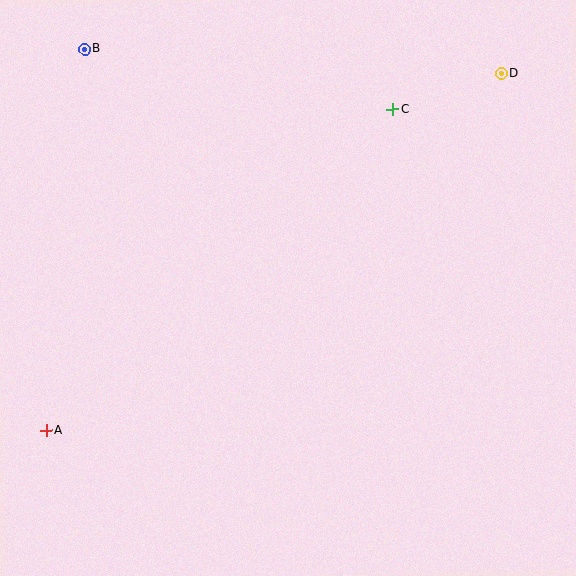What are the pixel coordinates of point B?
Point B is at (85, 49).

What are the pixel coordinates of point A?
Point A is at (47, 430).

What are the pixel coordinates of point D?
Point D is at (501, 73).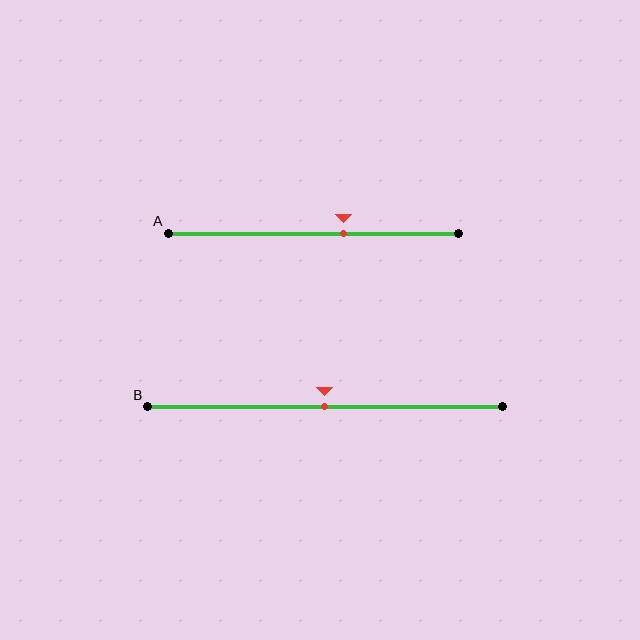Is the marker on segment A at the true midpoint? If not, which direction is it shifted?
No, the marker on segment A is shifted to the right by about 11% of the segment length.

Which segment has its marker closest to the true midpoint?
Segment B has its marker closest to the true midpoint.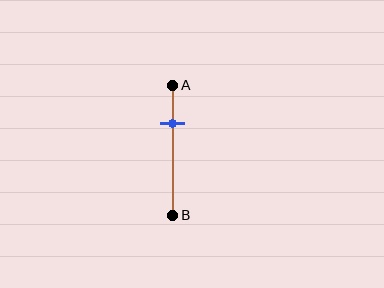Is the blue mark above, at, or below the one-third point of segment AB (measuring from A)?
The blue mark is above the one-third point of segment AB.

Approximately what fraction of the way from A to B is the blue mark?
The blue mark is approximately 30% of the way from A to B.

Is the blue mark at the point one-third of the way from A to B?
No, the mark is at about 30% from A, not at the 33% one-third point.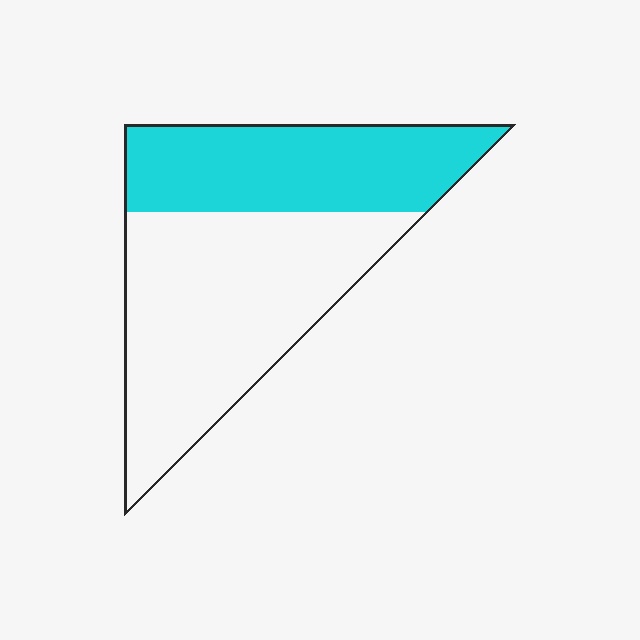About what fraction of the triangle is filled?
About two fifths (2/5).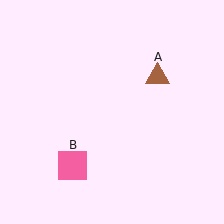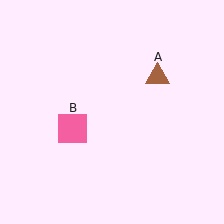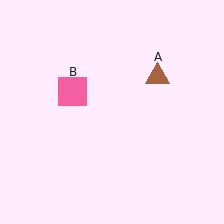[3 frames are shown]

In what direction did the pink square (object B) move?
The pink square (object B) moved up.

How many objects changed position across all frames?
1 object changed position: pink square (object B).